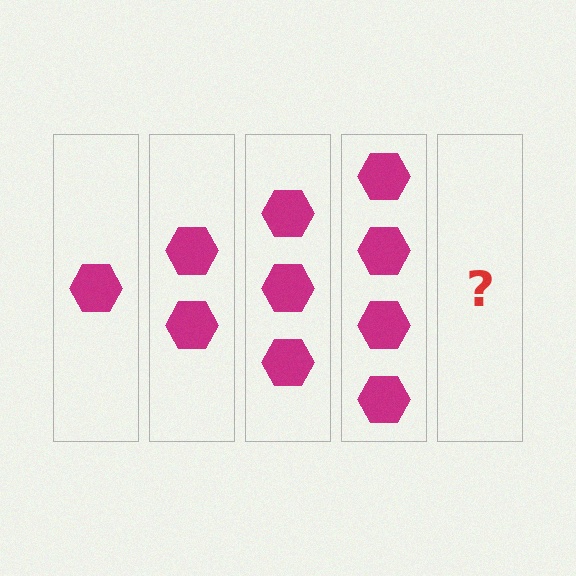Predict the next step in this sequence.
The next step is 5 hexagons.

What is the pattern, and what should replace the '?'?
The pattern is that each step adds one more hexagon. The '?' should be 5 hexagons.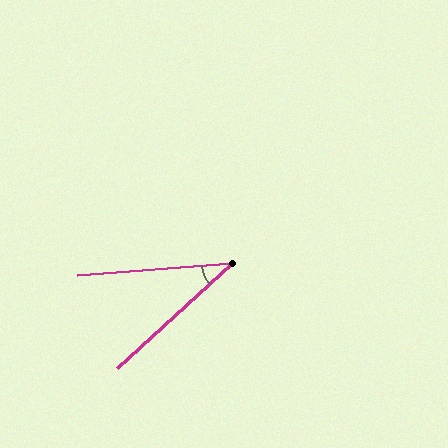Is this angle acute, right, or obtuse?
It is acute.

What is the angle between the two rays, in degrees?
Approximately 38 degrees.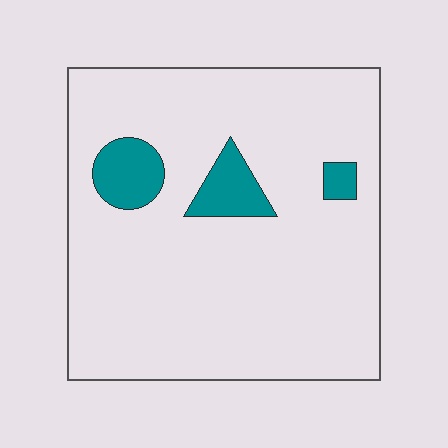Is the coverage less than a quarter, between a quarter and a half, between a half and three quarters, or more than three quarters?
Less than a quarter.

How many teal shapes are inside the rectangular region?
3.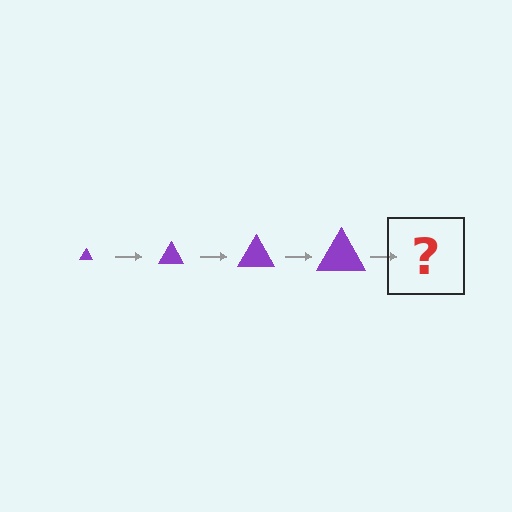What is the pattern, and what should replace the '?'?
The pattern is that the triangle gets progressively larger each step. The '?' should be a purple triangle, larger than the previous one.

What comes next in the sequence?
The next element should be a purple triangle, larger than the previous one.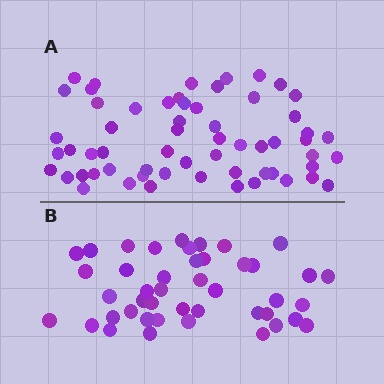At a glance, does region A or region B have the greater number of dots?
Region A (the top region) has more dots.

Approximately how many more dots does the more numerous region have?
Region A has approximately 15 more dots than region B.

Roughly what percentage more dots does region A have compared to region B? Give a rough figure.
About 35% more.